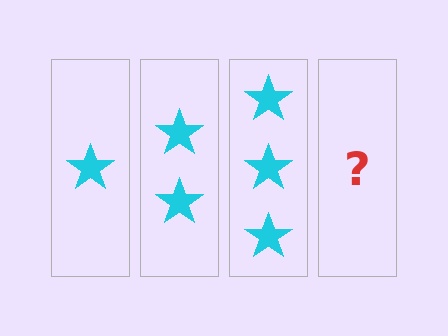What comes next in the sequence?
The next element should be 4 stars.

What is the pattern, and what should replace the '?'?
The pattern is that each step adds one more star. The '?' should be 4 stars.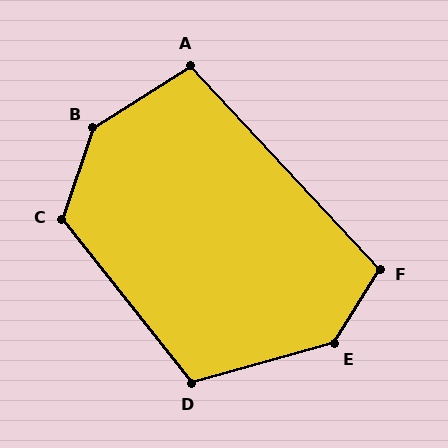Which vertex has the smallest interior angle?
A, at approximately 100 degrees.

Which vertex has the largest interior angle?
B, at approximately 142 degrees.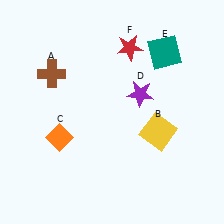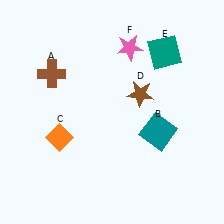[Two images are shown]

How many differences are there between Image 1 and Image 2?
There are 3 differences between the two images.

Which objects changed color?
B changed from yellow to teal. D changed from purple to brown. F changed from red to pink.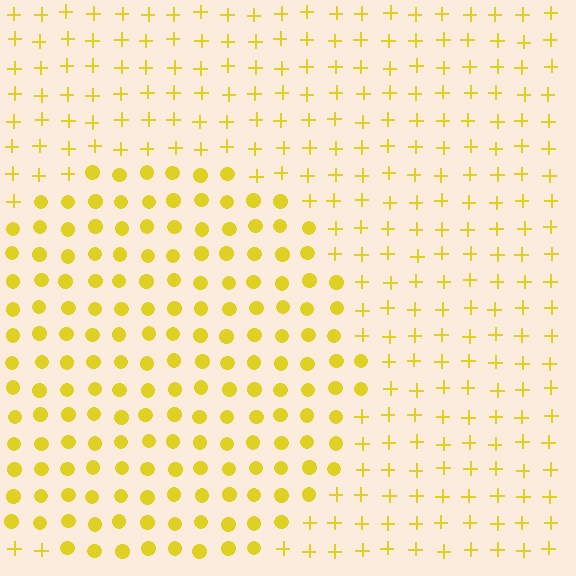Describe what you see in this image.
The image is filled with small yellow elements arranged in a uniform grid. A circle-shaped region contains circles, while the surrounding area contains plus signs. The boundary is defined purely by the change in element shape.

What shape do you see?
I see a circle.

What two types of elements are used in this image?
The image uses circles inside the circle region and plus signs outside it.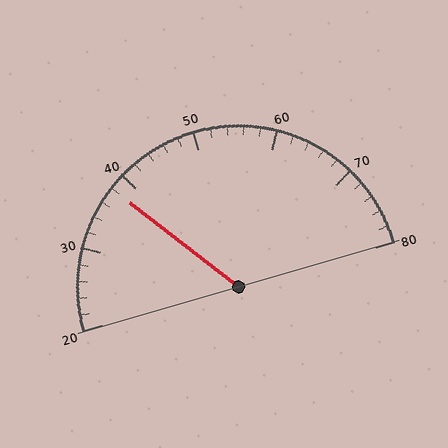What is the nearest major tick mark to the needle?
The nearest major tick mark is 40.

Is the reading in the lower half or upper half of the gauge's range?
The reading is in the lower half of the range (20 to 80).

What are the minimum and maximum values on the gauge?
The gauge ranges from 20 to 80.